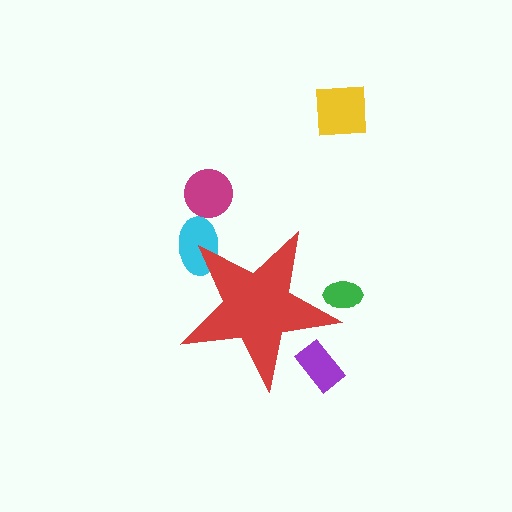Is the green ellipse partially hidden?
Yes, the green ellipse is partially hidden behind the red star.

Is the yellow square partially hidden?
No, the yellow square is fully visible.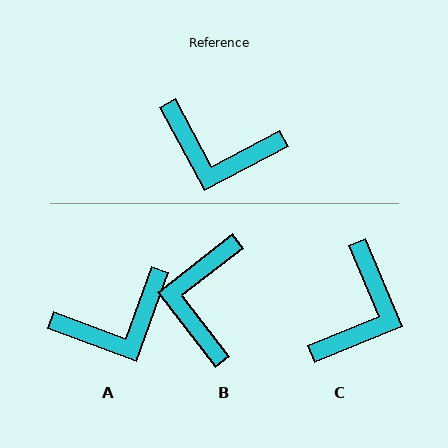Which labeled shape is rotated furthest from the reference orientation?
C, about 84 degrees away.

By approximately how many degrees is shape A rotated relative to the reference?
Approximately 42 degrees counter-clockwise.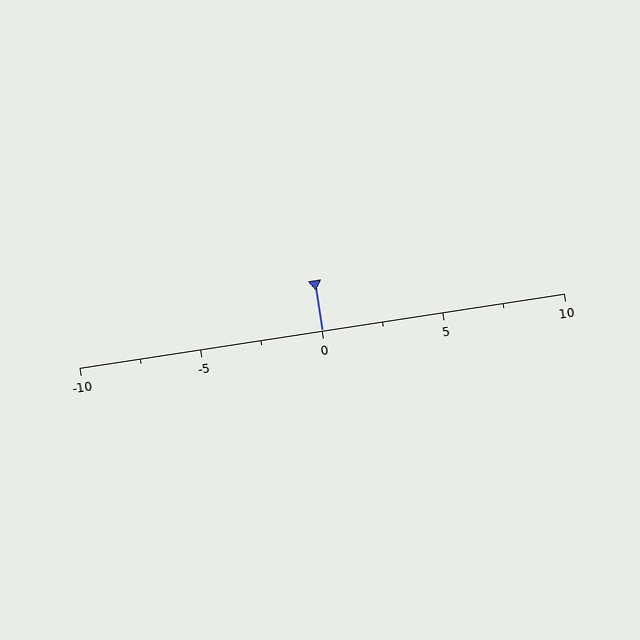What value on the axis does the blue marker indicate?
The marker indicates approximately 0.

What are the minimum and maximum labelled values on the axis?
The axis runs from -10 to 10.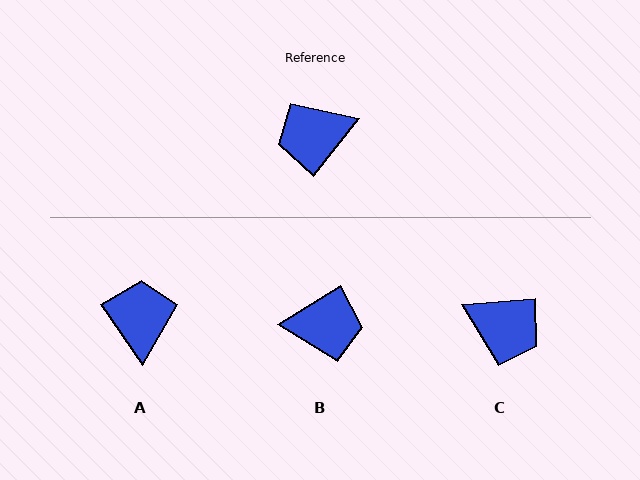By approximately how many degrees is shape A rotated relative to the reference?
Approximately 107 degrees clockwise.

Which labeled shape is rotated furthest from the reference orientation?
B, about 160 degrees away.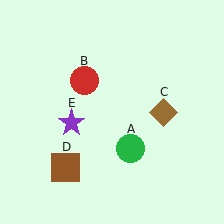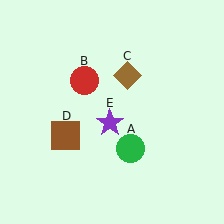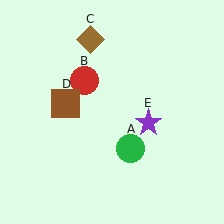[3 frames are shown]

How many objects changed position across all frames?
3 objects changed position: brown diamond (object C), brown square (object D), purple star (object E).